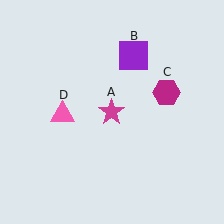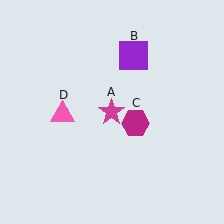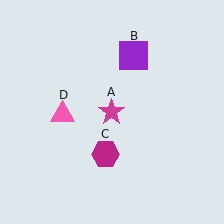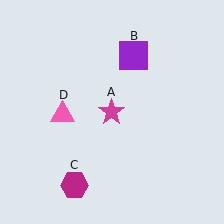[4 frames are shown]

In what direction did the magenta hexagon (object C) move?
The magenta hexagon (object C) moved down and to the left.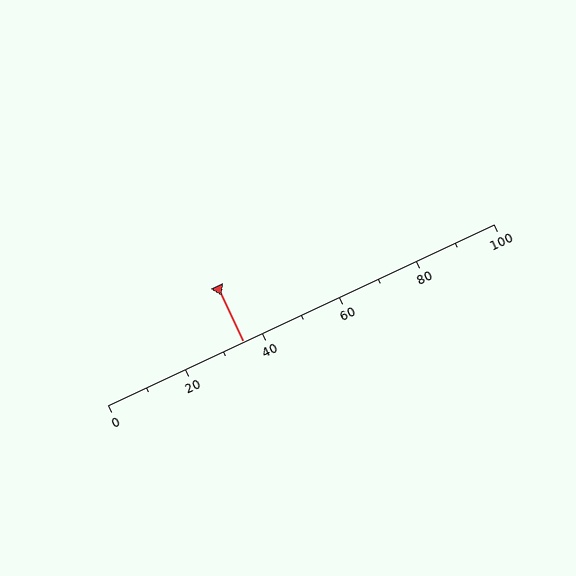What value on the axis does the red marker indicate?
The marker indicates approximately 35.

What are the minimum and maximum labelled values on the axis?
The axis runs from 0 to 100.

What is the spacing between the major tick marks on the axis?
The major ticks are spaced 20 apart.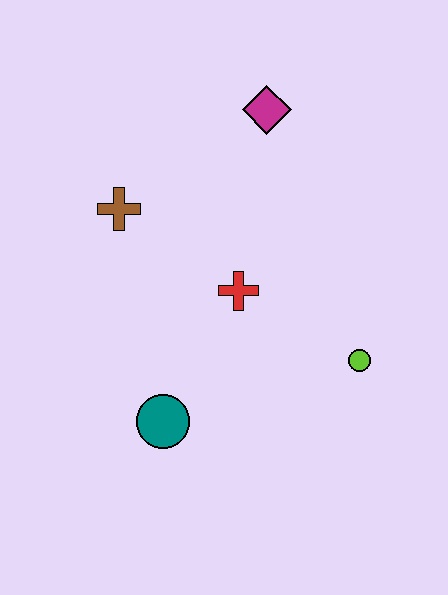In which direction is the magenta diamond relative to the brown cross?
The magenta diamond is to the right of the brown cross.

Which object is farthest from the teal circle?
The magenta diamond is farthest from the teal circle.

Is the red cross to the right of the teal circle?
Yes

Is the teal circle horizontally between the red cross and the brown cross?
Yes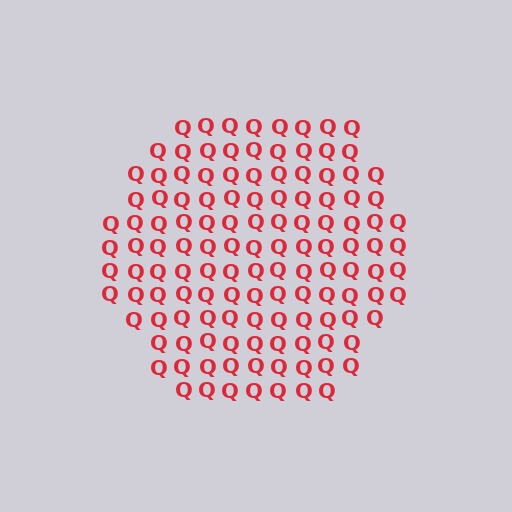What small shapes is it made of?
It is made of small letter Q's.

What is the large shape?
The large shape is a hexagon.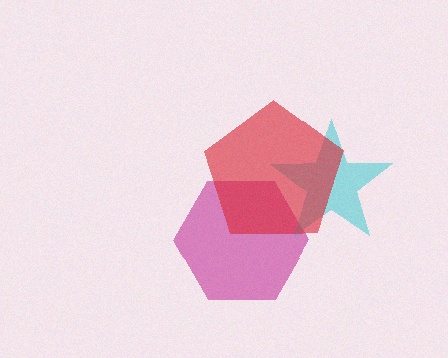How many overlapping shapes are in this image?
There are 3 overlapping shapes in the image.